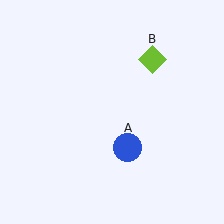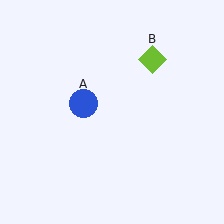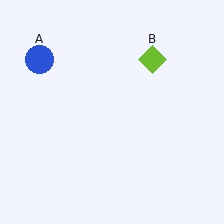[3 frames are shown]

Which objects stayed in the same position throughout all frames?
Lime diamond (object B) remained stationary.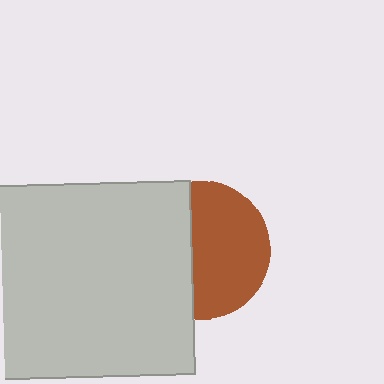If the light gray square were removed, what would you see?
You would see the complete brown circle.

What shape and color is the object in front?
The object in front is a light gray square.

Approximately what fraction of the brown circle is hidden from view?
Roughly 42% of the brown circle is hidden behind the light gray square.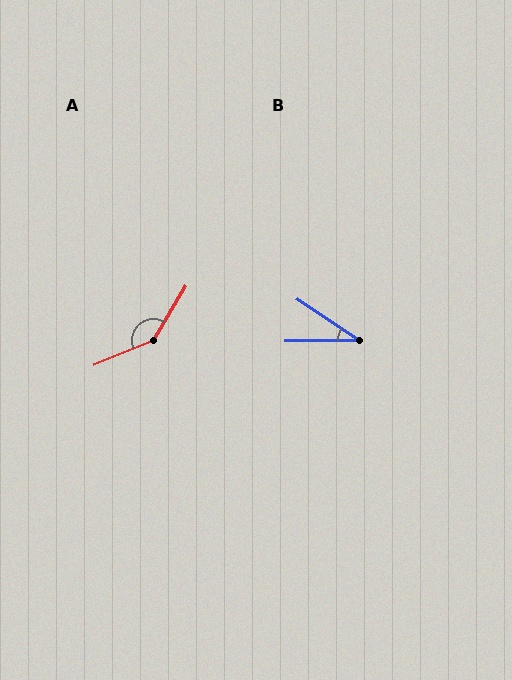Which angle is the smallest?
B, at approximately 34 degrees.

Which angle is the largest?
A, at approximately 143 degrees.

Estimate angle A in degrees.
Approximately 143 degrees.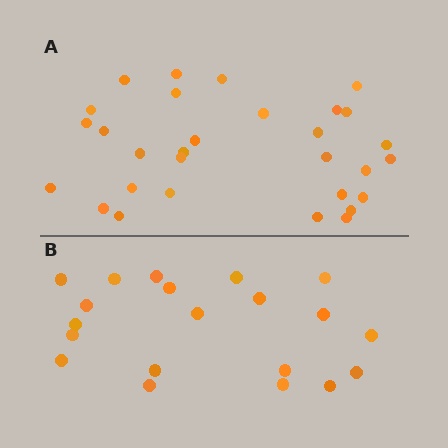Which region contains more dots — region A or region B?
Region A (the top region) has more dots.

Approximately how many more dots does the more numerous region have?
Region A has roughly 10 or so more dots than region B.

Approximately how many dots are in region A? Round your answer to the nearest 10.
About 30 dots.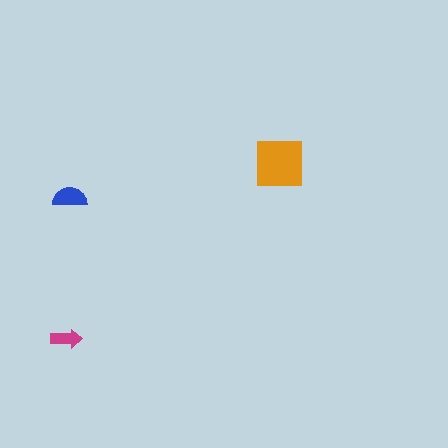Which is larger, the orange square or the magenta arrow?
The orange square.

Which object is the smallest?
The magenta arrow.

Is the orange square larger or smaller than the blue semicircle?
Larger.